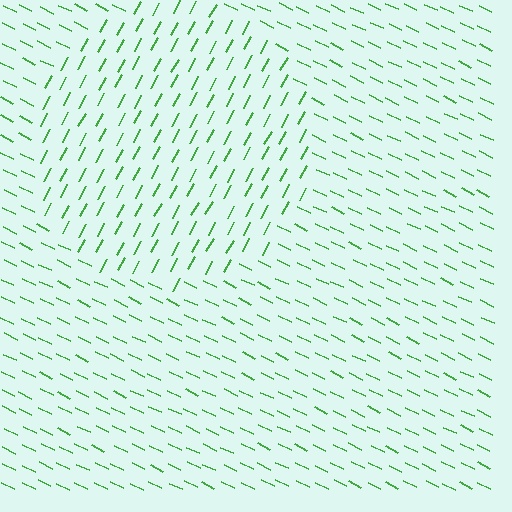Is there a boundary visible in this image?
Yes, there is a texture boundary formed by a change in line orientation.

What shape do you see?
I see a circle.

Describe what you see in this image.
The image is filled with small green line segments. A circle region in the image has lines oriented differently from the surrounding lines, creating a visible texture boundary.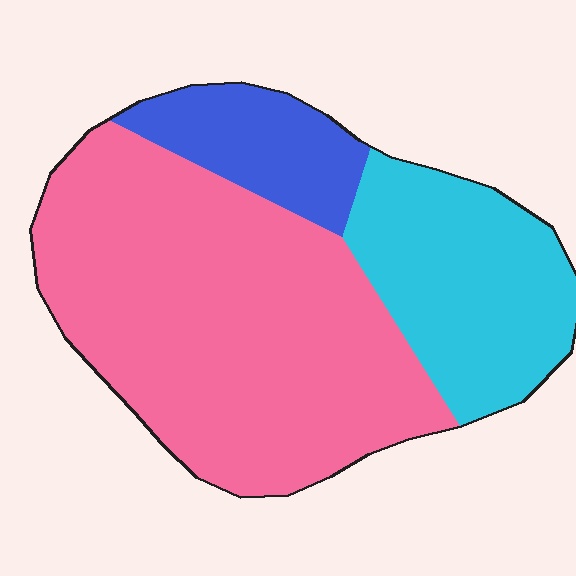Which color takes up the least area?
Blue, at roughly 15%.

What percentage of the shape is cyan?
Cyan takes up between a sixth and a third of the shape.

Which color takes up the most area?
Pink, at roughly 60%.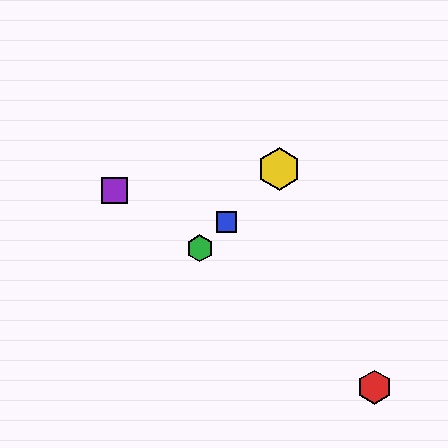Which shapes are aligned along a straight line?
The blue square, the green hexagon, the yellow hexagon are aligned along a straight line.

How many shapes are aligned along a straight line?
3 shapes (the blue square, the green hexagon, the yellow hexagon) are aligned along a straight line.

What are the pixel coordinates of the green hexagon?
The green hexagon is at (200, 248).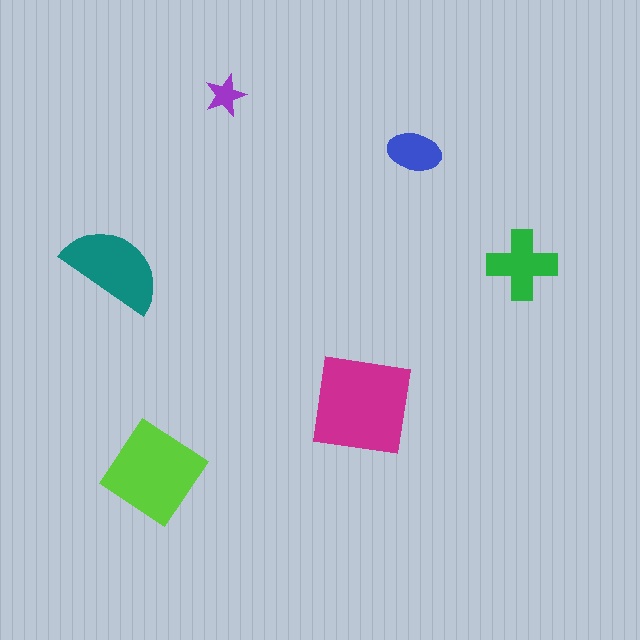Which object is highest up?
The purple star is topmost.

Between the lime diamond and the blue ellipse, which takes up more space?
The lime diamond.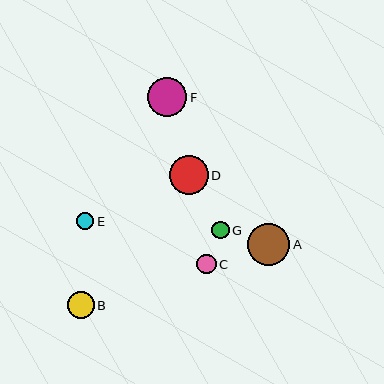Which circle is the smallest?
Circle G is the smallest with a size of approximately 17 pixels.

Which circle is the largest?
Circle A is the largest with a size of approximately 43 pixels.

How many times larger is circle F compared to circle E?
Circle F is approximately 2.3 times the size of circle E.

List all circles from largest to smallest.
From largest to smallest: A, F, D, B, C, E, G.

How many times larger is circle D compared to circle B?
Circle D is approximately 1.4 times the size of circle B.